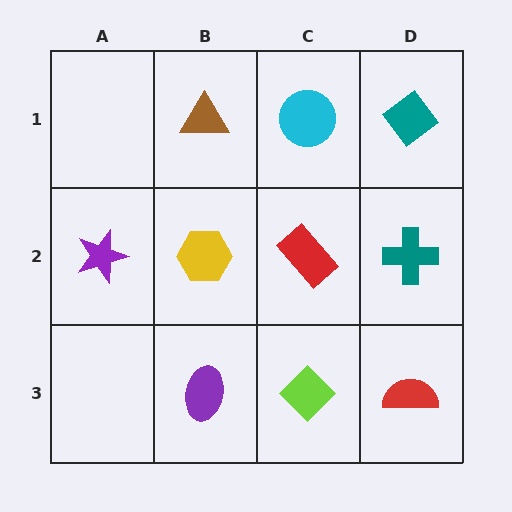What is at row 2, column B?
A yellow hexagon.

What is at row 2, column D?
A teal cross.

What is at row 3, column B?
A purple ellipse.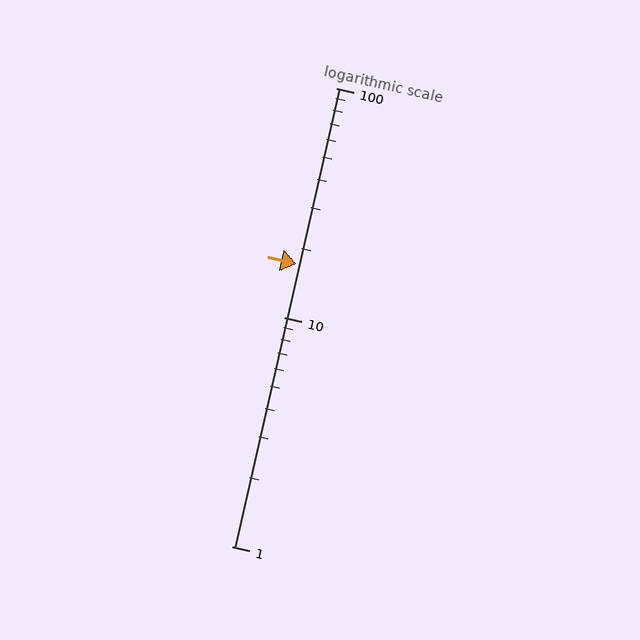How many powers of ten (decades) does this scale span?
The scale spans 2 decades, from 1 to 100.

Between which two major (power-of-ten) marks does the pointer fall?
The pointer is between 10 and 100.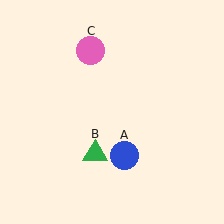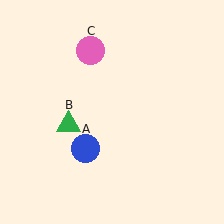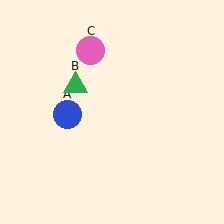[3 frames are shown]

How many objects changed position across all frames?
2 objects changed position: blue circle (object A), green triangle (object B).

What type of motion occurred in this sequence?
The blue circle (object A), green triangle (object B) rotated clockwise around the center of the scene.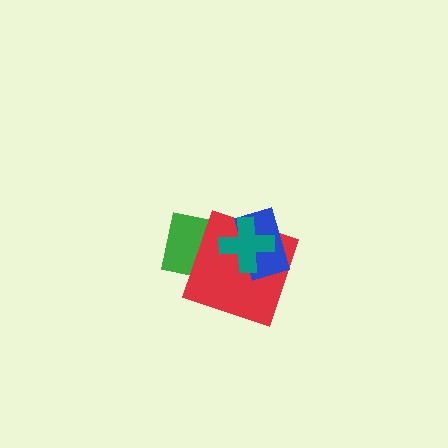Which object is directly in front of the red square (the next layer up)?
The blue rectangle is directly in front of the red square.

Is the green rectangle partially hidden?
Yes, it is partially covered by another shape.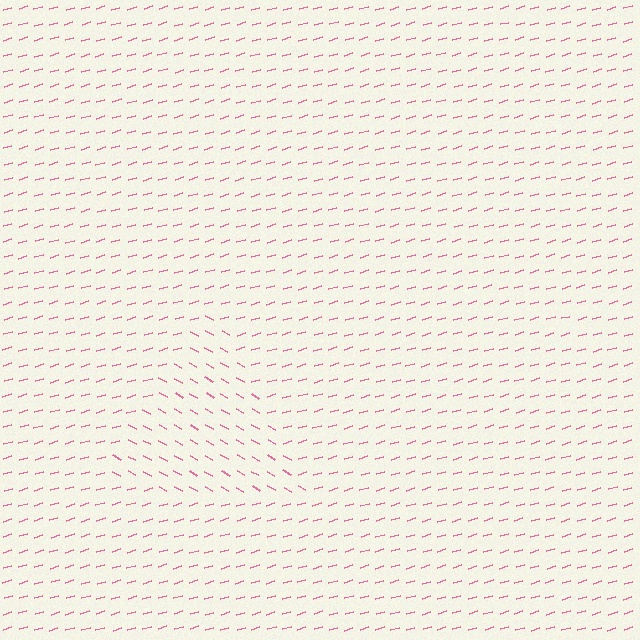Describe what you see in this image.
The image is filled with small pink line segments. A triangle region in the image has lines oriented differently from the surrounding lines, creating a visible texture boundary.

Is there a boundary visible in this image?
Yes, there is a texture boundary formed by a change in line orientation.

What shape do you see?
I see a triangle.